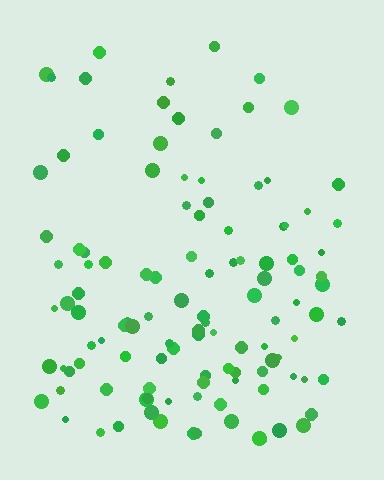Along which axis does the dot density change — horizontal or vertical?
Vertical.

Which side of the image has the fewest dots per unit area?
The top.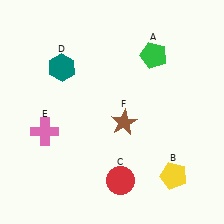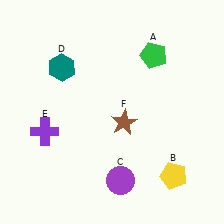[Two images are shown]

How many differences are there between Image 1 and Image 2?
There are 2 differences between the two images.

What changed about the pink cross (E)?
In Image 1, E is pink. In Image 2, it changed to purple.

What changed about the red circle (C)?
In Image 1, C is red. In Image 2, it changed to purple.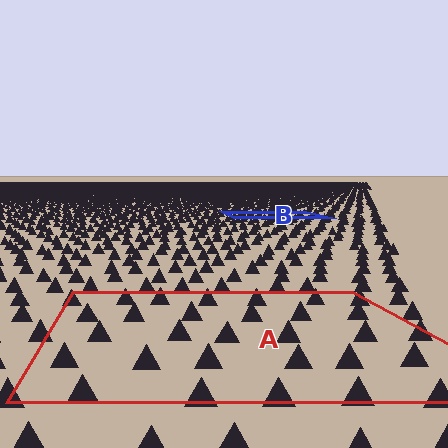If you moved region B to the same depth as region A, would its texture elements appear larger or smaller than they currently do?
They would appear larger. At a closer depth, the same texture elements are projected at a bigger on-screen size.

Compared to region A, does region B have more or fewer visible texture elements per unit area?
Region B has more texture elements per unit area — they are packed more densely because it is farther away.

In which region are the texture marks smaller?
The texture marks are smaller in region B, because it is farther away.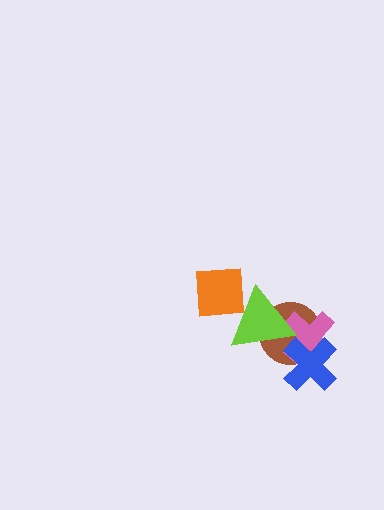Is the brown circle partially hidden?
Yes, it is partially covered by another shape.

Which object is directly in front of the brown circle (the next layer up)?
The pink cross is directly in front of the brown circle.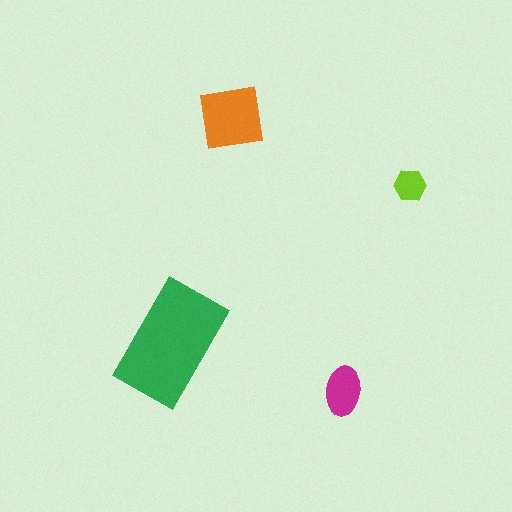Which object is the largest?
The green rectangle.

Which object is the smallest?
The lime hexagon.